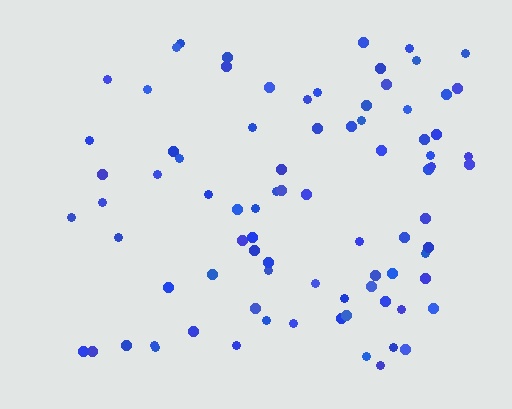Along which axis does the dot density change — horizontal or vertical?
Horizontal.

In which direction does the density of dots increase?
From left to right, with the right side densest.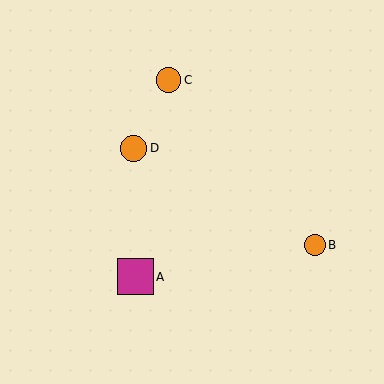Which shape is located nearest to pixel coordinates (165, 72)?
The orange circle (labeled C) at (169, 80) is nearest to that location.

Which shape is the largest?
The magenta square (labeled A) is the largest.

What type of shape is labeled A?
Shape A is a magenta square.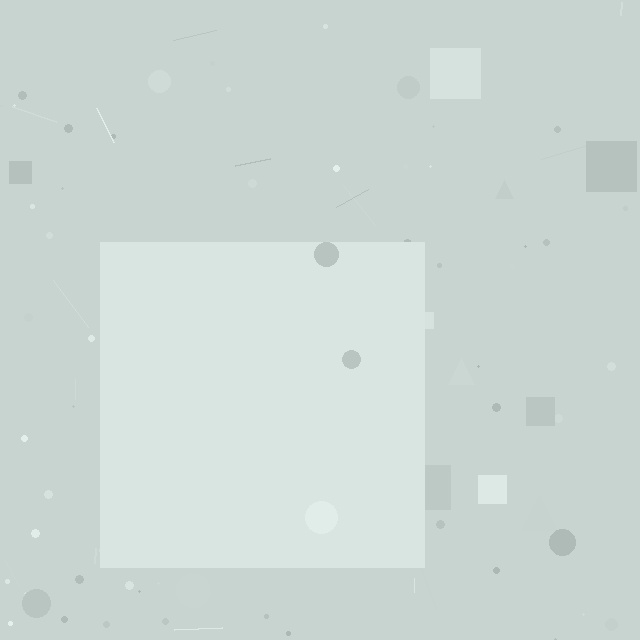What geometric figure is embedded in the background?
A square is embedded in the background.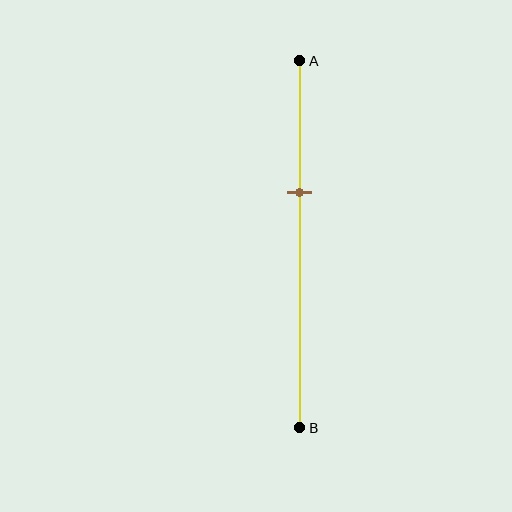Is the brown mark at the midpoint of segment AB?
No, the mark is at about 35% from A, not at the 50% midpoint.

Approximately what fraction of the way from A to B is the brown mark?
The brown mark is approximately 35% of the way from A to B.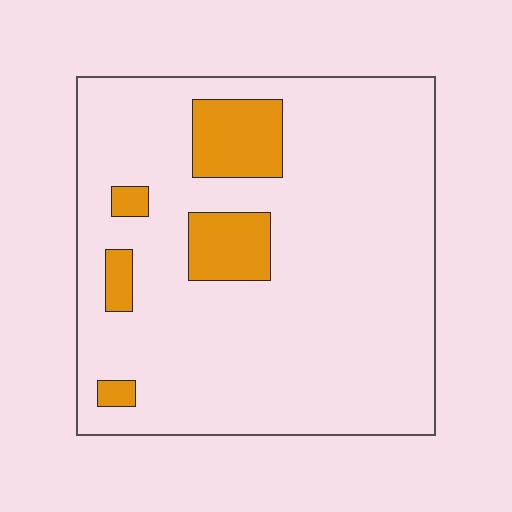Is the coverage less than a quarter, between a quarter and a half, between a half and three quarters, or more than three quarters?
Less than a quarter.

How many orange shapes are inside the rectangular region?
5.